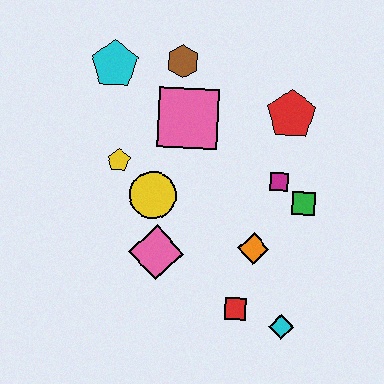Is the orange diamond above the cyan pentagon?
No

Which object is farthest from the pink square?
The cyan diamond is farthest from the pink square.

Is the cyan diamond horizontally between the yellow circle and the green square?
Yes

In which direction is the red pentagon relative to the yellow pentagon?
The red pentagon is to the right of the yellow pentagon.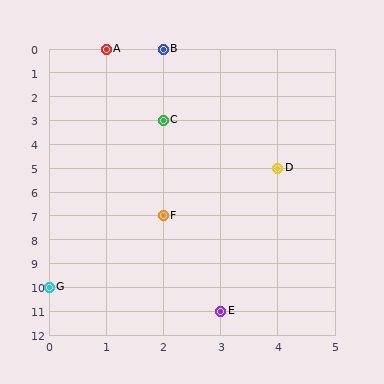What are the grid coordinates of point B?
Point B is at grid coordinates (2, 0).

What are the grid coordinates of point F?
Point F is at grid coordinates (2, 7).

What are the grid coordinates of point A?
Point A is at grid coordinates (1, 0).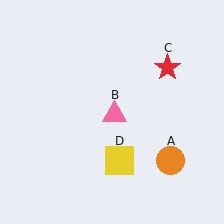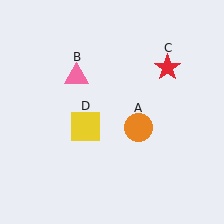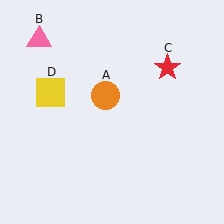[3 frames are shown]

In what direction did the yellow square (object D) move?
The yellow square (object D) moved up and to the left.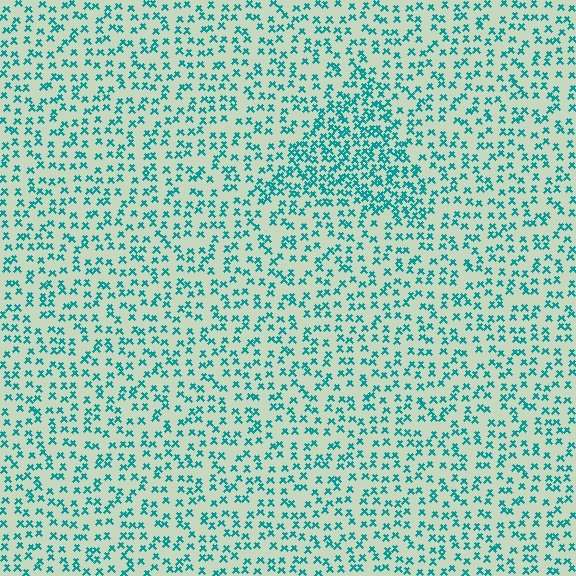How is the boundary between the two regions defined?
The boundary is defined by a change in element density (approximately 2.0x ratio). All elements are the same color, size, and shape.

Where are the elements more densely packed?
The elements are more densely packed inside the triangle boundary.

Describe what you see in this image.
The image contains small teal elements arranged at two different densities. A triangle-shaped region is visible where the elements are more densely packed than the surrounding area.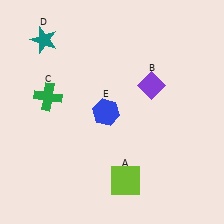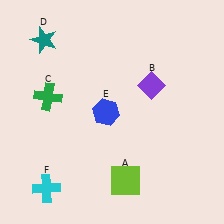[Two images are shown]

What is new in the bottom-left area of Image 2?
A cyan cross (F) was added in the bottom-left area of Image 2.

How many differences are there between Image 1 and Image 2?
There is 1 difference between the two images.